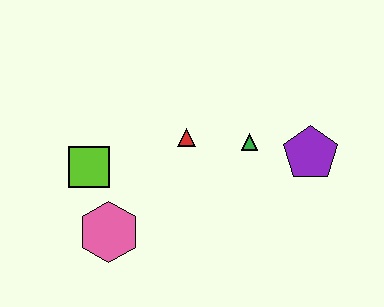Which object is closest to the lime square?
The pink hexagon is closest to the lime square.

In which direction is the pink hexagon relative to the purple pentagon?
The pink hexagon is to the left of the purple pentagon.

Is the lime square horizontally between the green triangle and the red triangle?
No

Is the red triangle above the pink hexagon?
Yes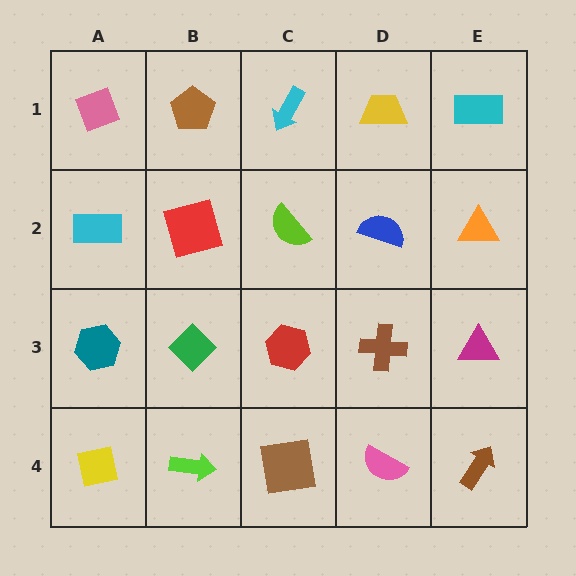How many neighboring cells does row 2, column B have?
4.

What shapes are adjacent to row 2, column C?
A cyan arrow (row 1, column C), a red hexagon (row 3, column C), a red square (row 2, column B), a blue semicircle (row 2, column D).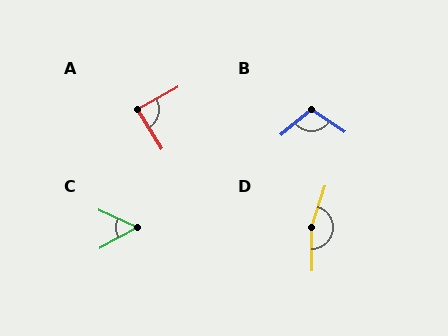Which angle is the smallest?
C, at approximately 53 degrees.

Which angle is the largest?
D, at approximately 162 degrees.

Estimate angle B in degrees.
Approximately 107 degrees.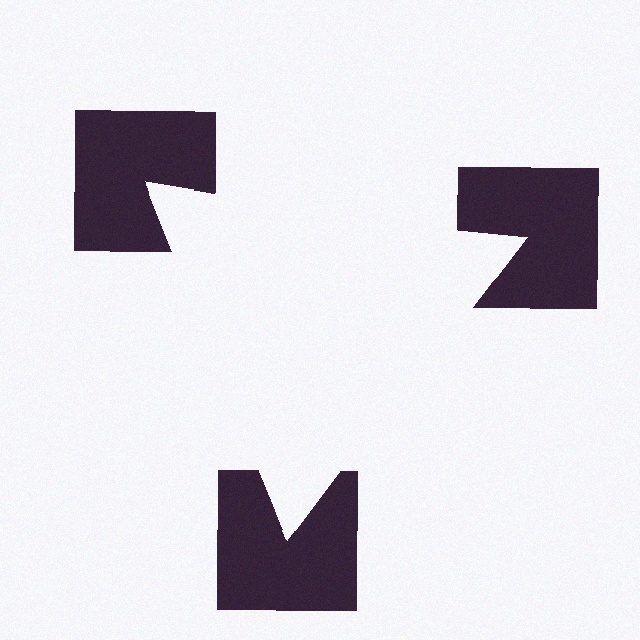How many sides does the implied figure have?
3 sides.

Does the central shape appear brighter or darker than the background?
It typically appears slightly brighter than the background, even though no actual brightness change is drawn.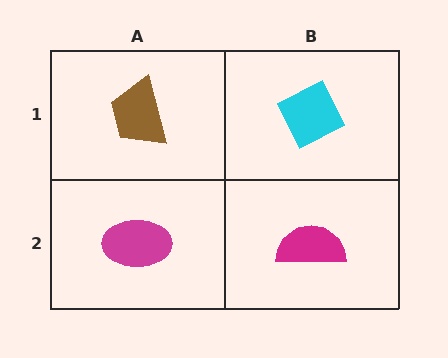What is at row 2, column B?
A magenta semicircle.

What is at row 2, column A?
A magenta ellipse.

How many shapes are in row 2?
2 shapes.